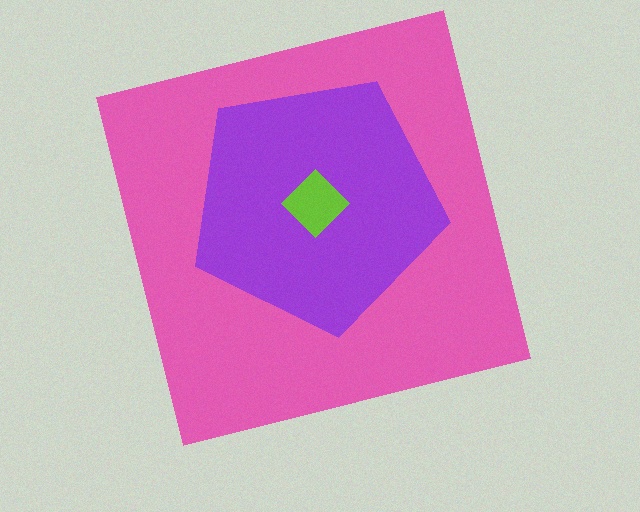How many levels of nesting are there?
3.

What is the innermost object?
The lime diamond.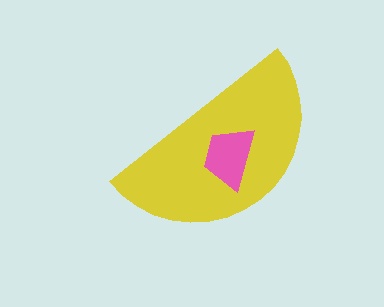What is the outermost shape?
The yellow semicircle.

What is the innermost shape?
The pink trapezoid.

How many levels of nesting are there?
2.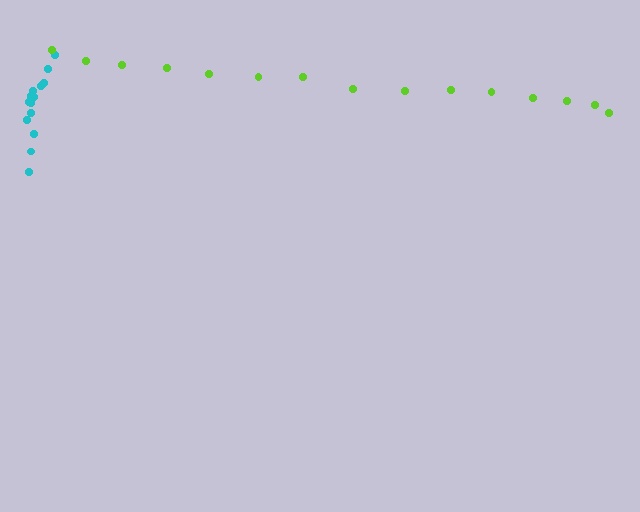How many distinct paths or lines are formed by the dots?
There are 2 distinct paths.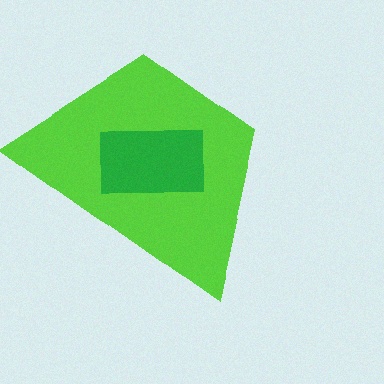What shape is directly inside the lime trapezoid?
The green rectangle.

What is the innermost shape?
The green rectangle.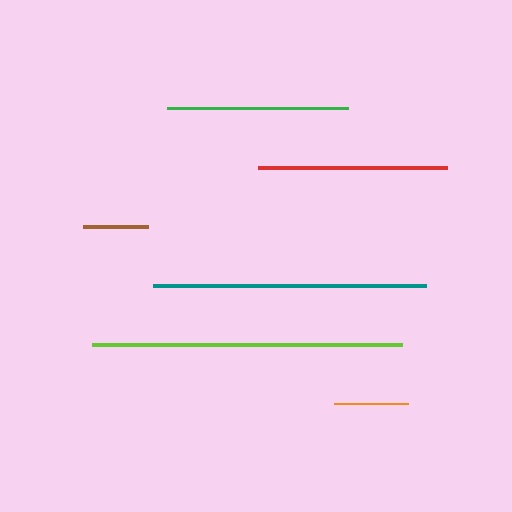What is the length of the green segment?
The green segment is approximately 181 pixels long.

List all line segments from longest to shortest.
From longest to shortest: lime, teal, red, green, orange, brown.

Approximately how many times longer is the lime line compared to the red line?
The lime line is approximately 1.6 times the length of the red line.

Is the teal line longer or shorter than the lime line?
The lime line is longer than the teal line.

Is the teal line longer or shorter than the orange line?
The teal line is longer than the orange line.